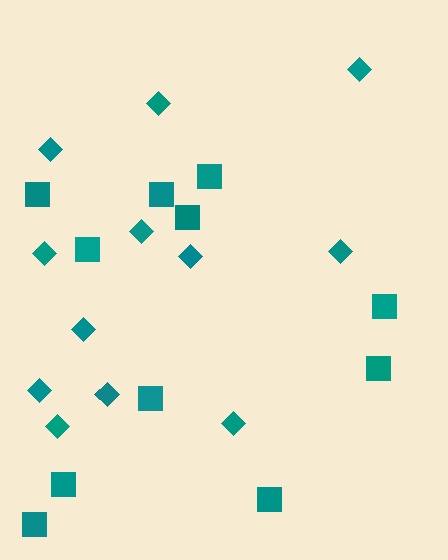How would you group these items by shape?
There are 2 groups: one group of diamonds (12) and one group of squares (11).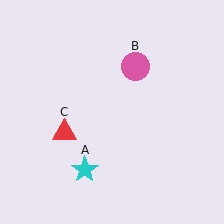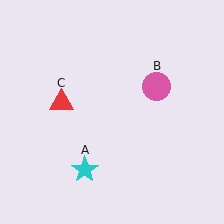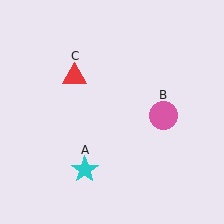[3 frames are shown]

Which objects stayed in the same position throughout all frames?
Cyan star (object A) remained stationary.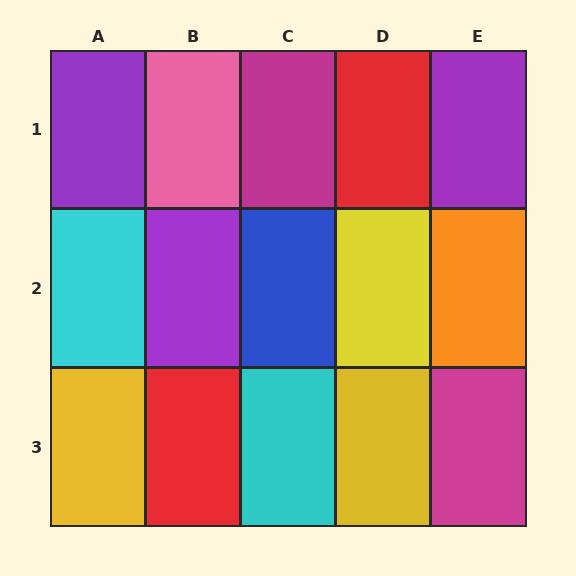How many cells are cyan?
2 cells are cyan.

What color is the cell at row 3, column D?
Yellow.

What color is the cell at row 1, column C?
Magenta.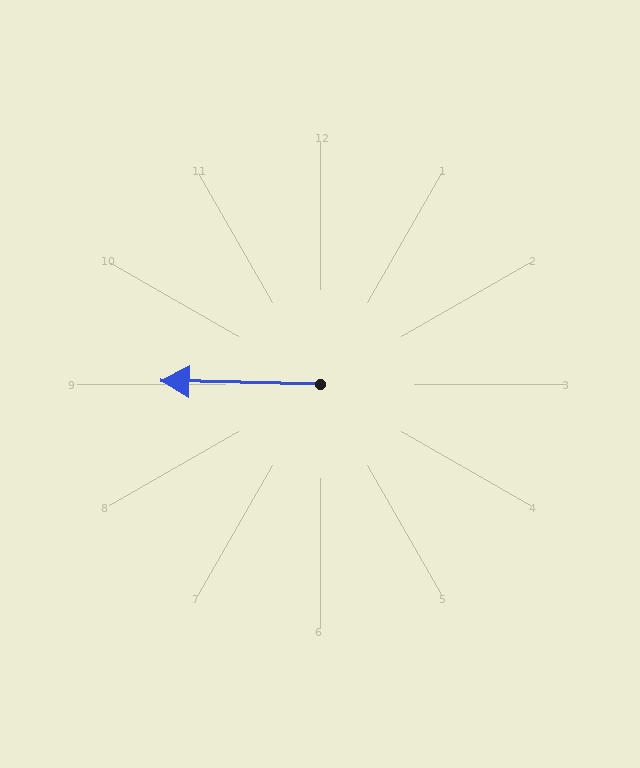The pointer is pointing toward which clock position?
Roughly 9 o'clock.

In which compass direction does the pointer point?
West.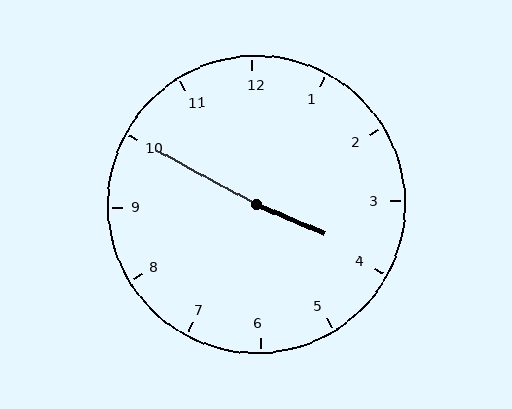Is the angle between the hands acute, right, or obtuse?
It is obtuse.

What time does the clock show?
3:50.